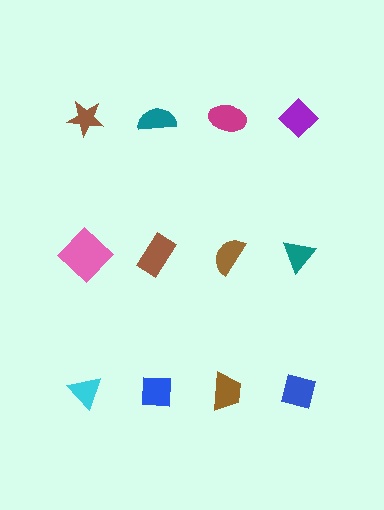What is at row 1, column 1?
A brown star.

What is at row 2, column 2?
A brown rectangle.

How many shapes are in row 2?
4 shapes.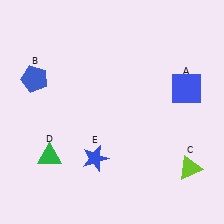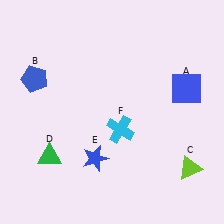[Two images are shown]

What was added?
A cyan cross (F) was added in Image 2.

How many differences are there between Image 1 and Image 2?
There is 1 difference between the two images.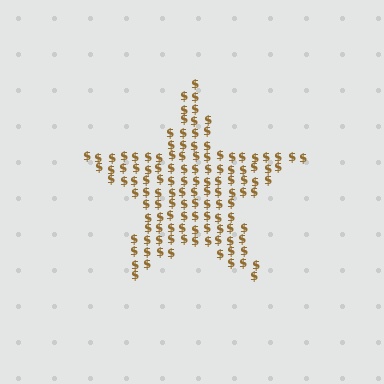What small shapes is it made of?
It is made of small dollar signs.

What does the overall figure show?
The overall figure shows a star.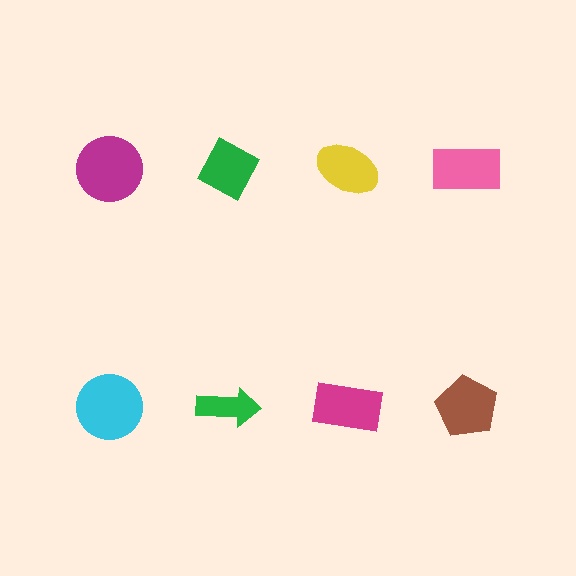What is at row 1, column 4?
A pink rectangle.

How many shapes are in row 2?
4 shapes.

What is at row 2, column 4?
A brown pentagon.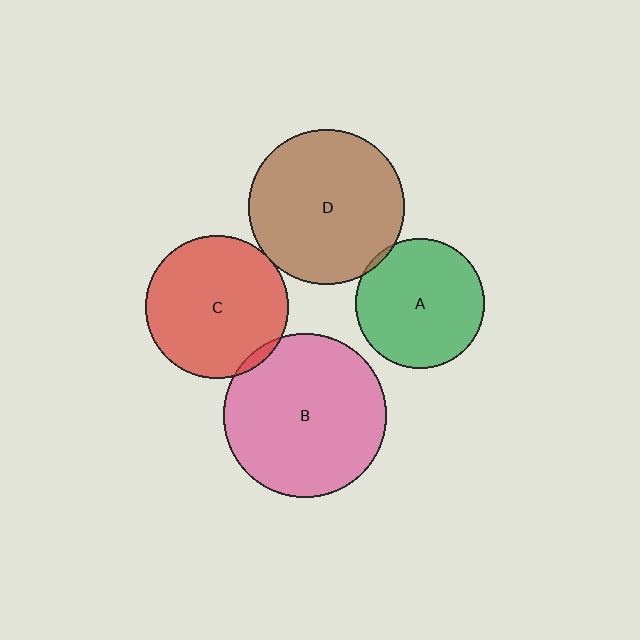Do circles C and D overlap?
Yes.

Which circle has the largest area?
Circle B (pink).